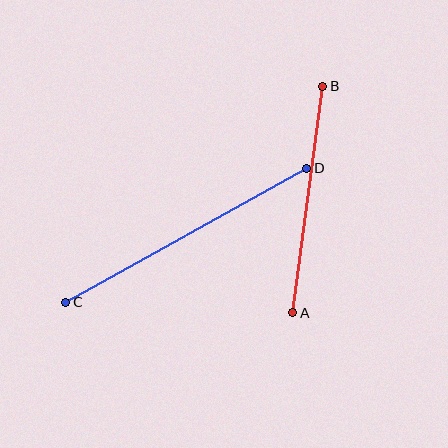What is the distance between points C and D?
The distance is approximately 276 pixels.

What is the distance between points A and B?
The distance is approximately 229 pixels.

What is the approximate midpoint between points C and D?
The midpoint is at approximately (186, 235) pixels.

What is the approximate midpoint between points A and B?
The midpoint is at approximately (308, 200) pixels.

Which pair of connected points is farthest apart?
Points C and D are farthest apart.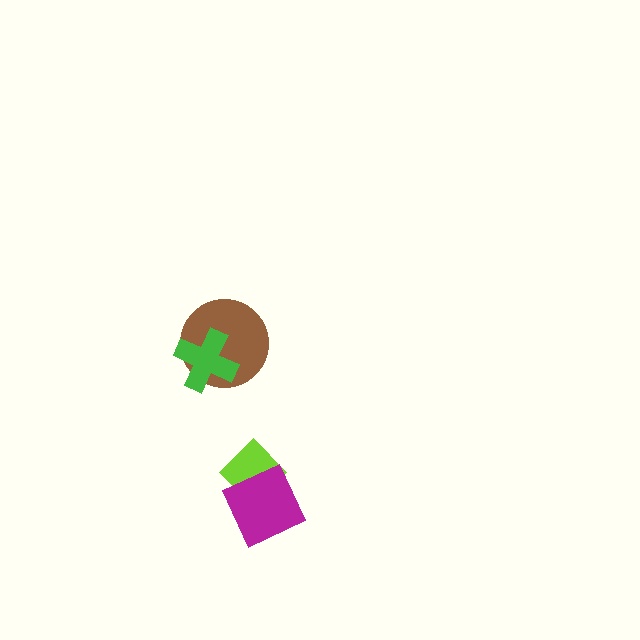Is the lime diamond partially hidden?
Yes, it is partially covered by another shape.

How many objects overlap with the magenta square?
1 object overlaps with the magenta square.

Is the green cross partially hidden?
No, no other shape covers it.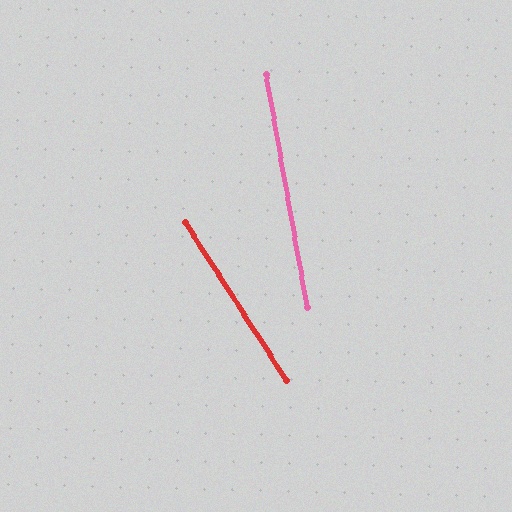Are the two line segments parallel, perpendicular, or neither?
Neither parallel nor perpendicular — they differ by about 23°.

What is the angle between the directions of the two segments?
Approximately 23 degrees.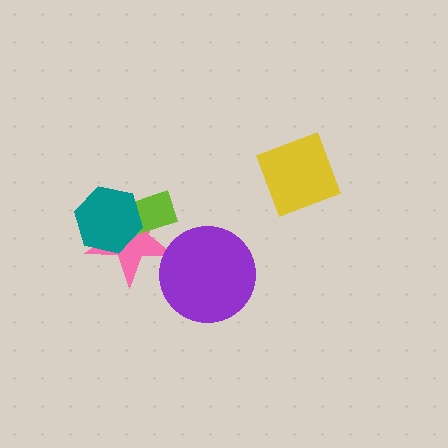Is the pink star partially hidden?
Yes, it is partially covered by another shape.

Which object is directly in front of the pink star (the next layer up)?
The lime rectangle is directly in front of the pink star.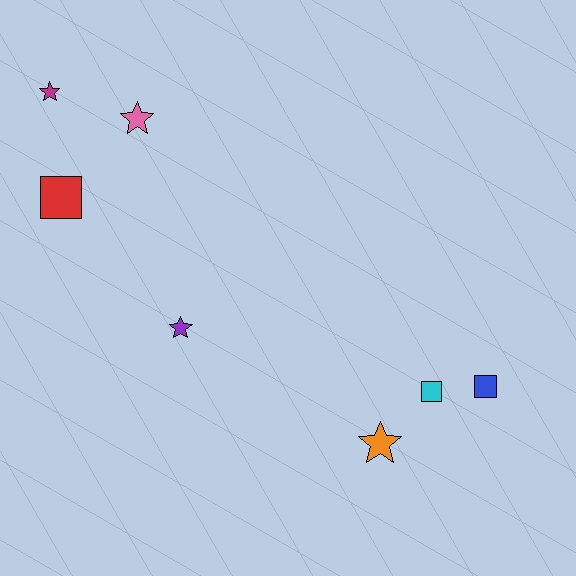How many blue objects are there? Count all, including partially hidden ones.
There is 1 blue object.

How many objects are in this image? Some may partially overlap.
There are 7 objects.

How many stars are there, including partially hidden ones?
There are 4 stars.